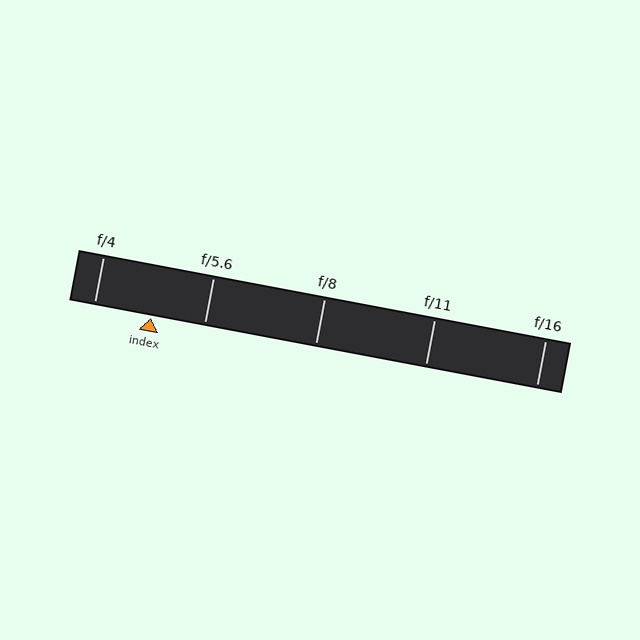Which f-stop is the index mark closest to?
The index mark is closest to f/5.6.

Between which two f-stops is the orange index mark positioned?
The index mark is between f/4 and f/5.6.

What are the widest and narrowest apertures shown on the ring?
The widest aperture shown is f/4 and the narrowest is f/16.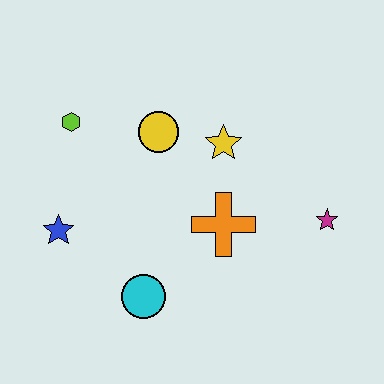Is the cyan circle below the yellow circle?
Yes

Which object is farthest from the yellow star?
The blue star is farthest from the yellow star.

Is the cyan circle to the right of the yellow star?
No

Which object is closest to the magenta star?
The orange cross is closest to the magenta star.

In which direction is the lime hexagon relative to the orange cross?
The lime hexagon is to the left of the orange cross.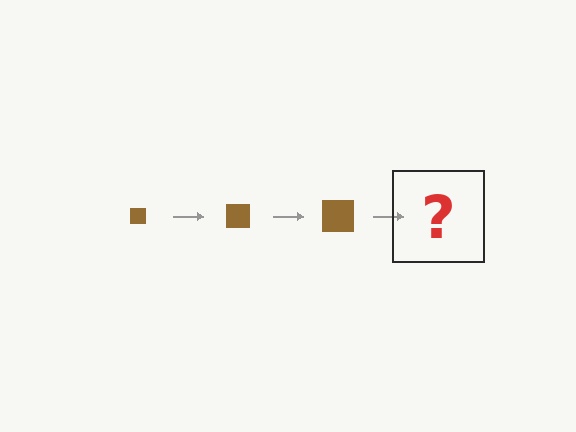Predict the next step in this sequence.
The next step is a brown square, larger than the previous one.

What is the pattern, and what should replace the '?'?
The pattern is that the square gets progressively larger each step. The '?' should be a brown square, larger than the previous one.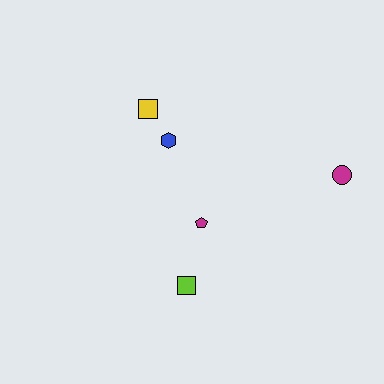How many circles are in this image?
There is 1 circle.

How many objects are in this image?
There are 5 objects.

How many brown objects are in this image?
There are no brown objects.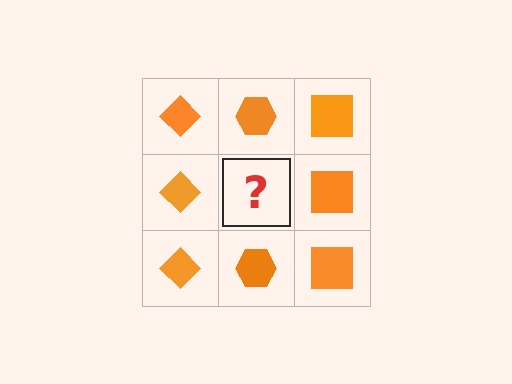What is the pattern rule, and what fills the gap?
The rule is that each column has a consistent shape. The gap should be filled with an orange hexagon.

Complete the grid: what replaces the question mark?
The question mark should be replaced with an orange hexagon.